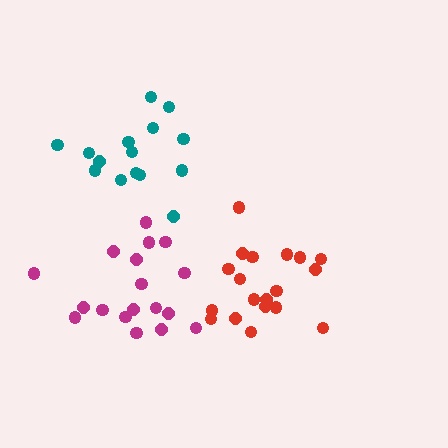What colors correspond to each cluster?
The clusters are colored: magenta, teal, red.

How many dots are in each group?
Group 1: 18 dots, Group 2: 15 dots, Group 3: 19 dots (52 total).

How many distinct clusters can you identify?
There are 3 distinct clusters.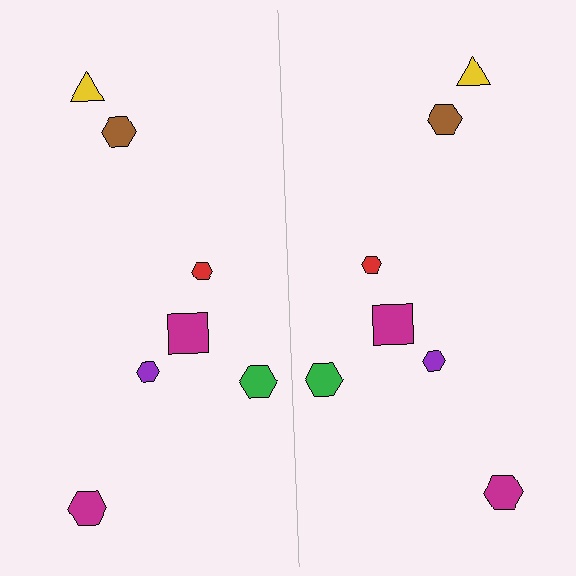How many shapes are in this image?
There are 14 shapes in this image.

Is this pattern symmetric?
Yes, this pattern has bilateral (reflection) symmetry.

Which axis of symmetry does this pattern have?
The pattern has a vertical axis of symmetry running through the center of the image.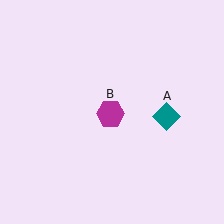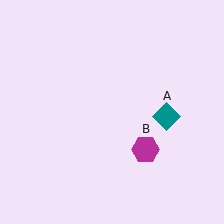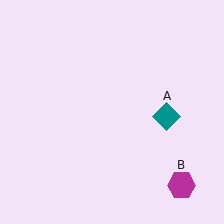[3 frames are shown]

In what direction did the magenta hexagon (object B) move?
The magenta hexagon (object B) moved down and to the right.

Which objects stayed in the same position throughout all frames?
Teal diamond (object A) remained stationary.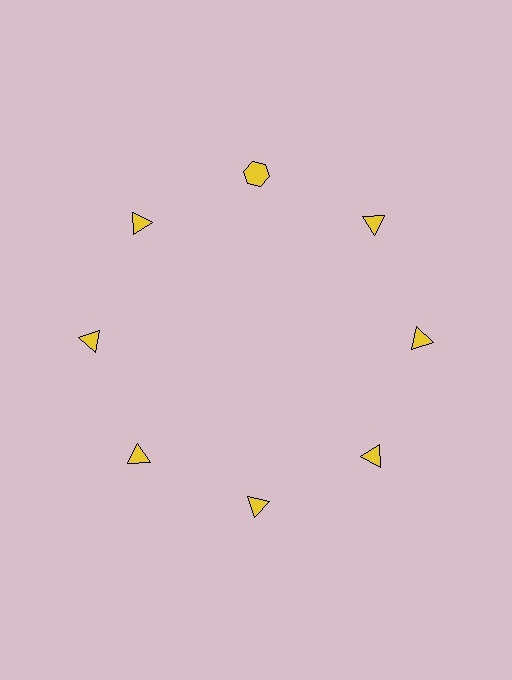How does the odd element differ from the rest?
It has a different shape: hexagon instead of triangle.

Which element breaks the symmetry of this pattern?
The yellow hexagon at roughly the 12 o'clock position breaks the symmetry. All other shapes are yellow triangles.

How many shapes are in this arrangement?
There are 8 shapes arranged in a ring pattern.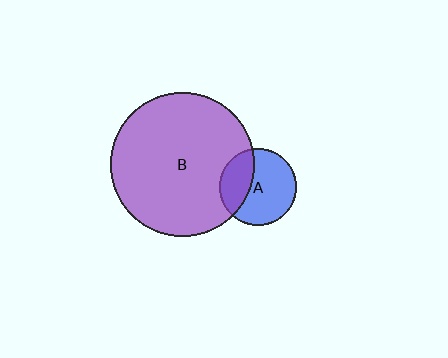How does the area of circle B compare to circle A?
Approximately 3.5 times.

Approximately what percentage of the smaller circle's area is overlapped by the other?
Approximately 35%.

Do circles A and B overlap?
Yes.